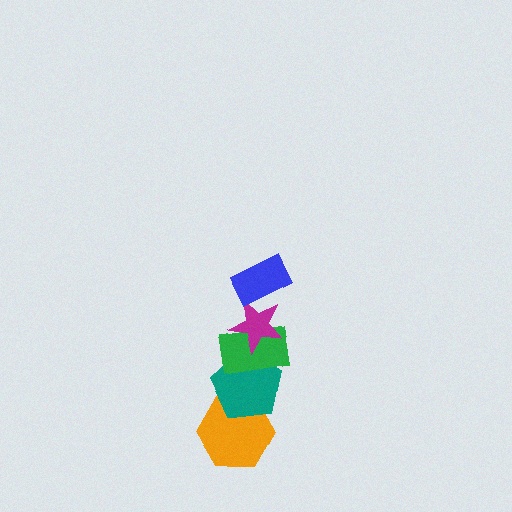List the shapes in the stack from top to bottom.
From top to bottom: the blue rectangle, the magenta star, the green rectangle, the teal pentagon, the orange hexagon.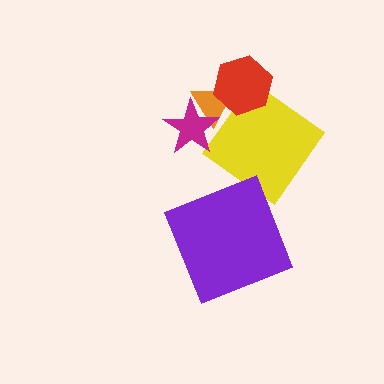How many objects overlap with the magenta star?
1 object overlaps with the magenta star.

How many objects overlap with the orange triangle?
2 objects overlap with the orange triangle.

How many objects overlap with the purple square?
0 objects overlap with the purple square.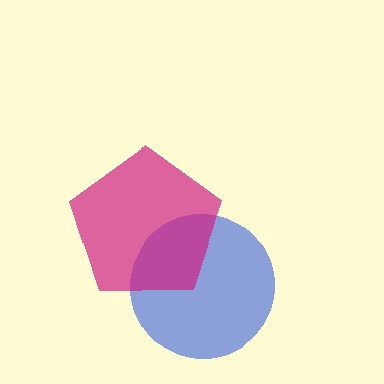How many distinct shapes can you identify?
There are 2 distinct shapes: a blue circle, a magenta pentagon.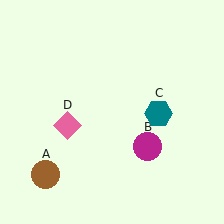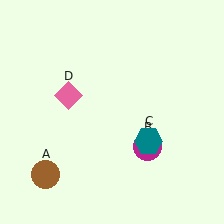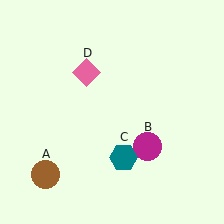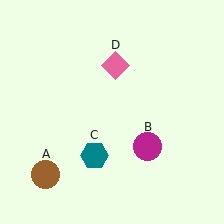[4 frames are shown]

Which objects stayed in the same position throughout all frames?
Brown circle (object A) and magenta circle (object B) remained stationary.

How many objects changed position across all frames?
2 objects changed position: teal hexagon (object C), pink diamond (object D).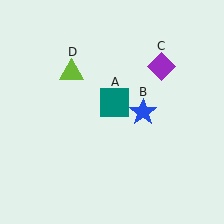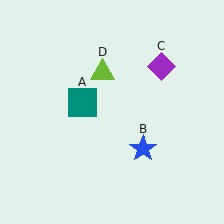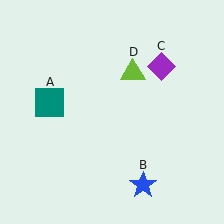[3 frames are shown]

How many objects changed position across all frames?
3 objects changed position: teal square (object A), blue star (object B), lime triangle (object D).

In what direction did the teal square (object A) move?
The teal square (object A) moved left.